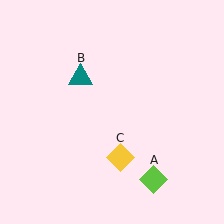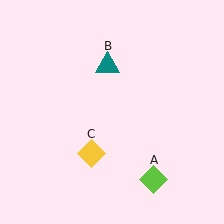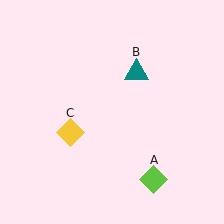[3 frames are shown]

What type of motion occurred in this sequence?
The teal triangle (object B), yellow diamond (object C) rotated clockwise around the center of the scene.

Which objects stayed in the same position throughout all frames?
Lime diamond (object A) remained stationary.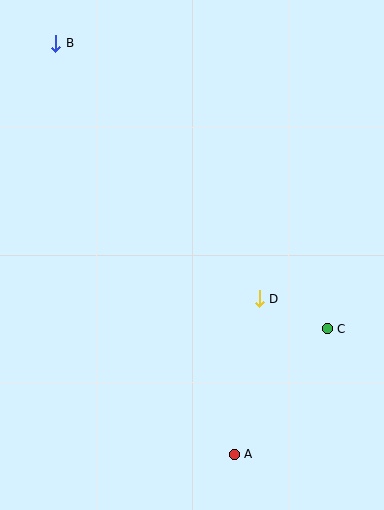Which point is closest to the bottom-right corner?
Point A is closest to the bottom-right corner.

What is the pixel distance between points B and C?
The distance between B and C is 394 pixels.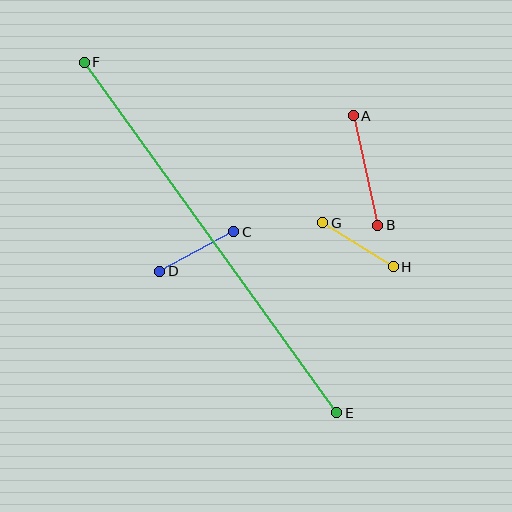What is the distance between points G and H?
The distance is approximately 83 pixels.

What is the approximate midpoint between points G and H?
The midpoint is at approximately (358, 245) pixels.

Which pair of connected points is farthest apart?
Points E and F are farthest apart.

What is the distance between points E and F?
The distance is approximately 432 pixels.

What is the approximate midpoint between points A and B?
The midpoint is at approximately (366, 171) pixels.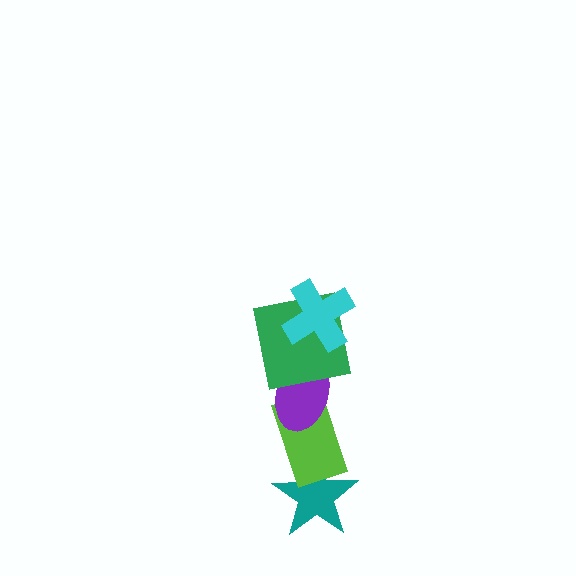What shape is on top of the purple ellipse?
The green square is on top of the purple ellipse.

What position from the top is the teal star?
The teal star is 5th from the top.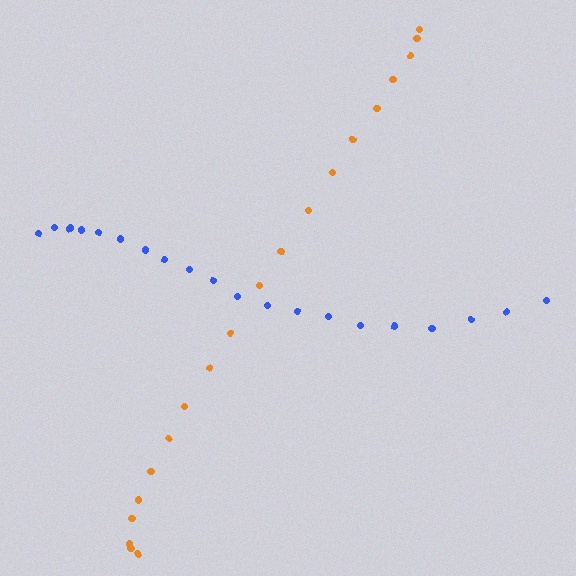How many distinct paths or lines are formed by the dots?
There are 2 distinct paths.